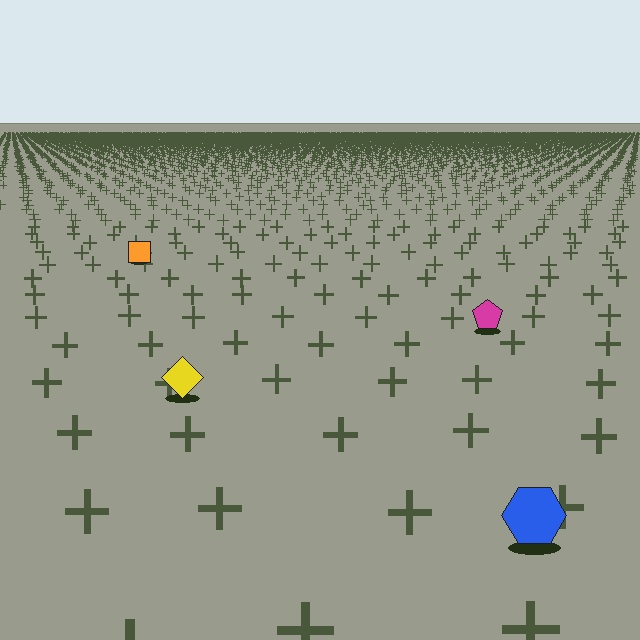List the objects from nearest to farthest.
From nearest to farthest: the blue hexagon, the yellow diamond, the magenta pentagon, the orange square.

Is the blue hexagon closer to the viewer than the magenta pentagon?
Yes. The blue hexagon is closer — you can tell from the texture gradient: the ground texture is coarser near it.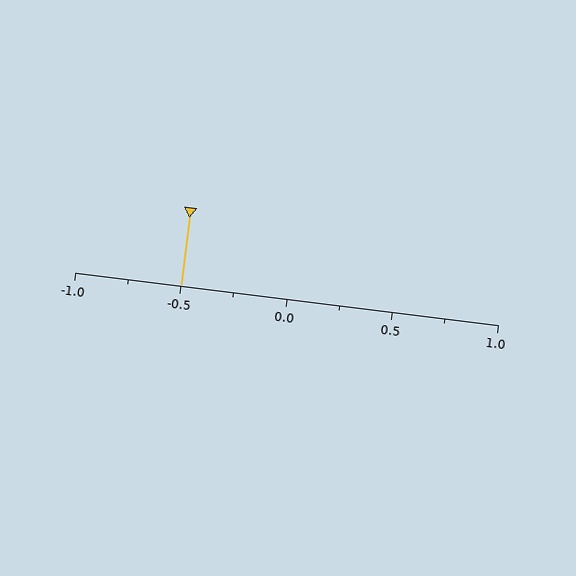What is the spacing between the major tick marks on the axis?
The major ticks are spaced 0.5 apart.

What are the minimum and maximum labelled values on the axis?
The axis runs from -1.0 to 1.0.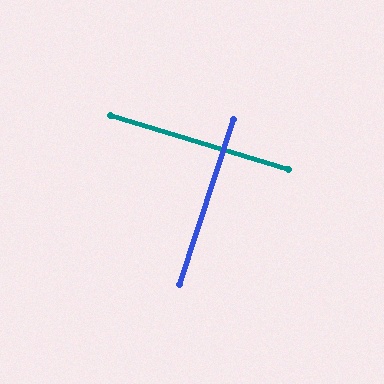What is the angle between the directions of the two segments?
Approximately 89 degrees.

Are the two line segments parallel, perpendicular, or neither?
Perpendicular — they meet at approximately 89°.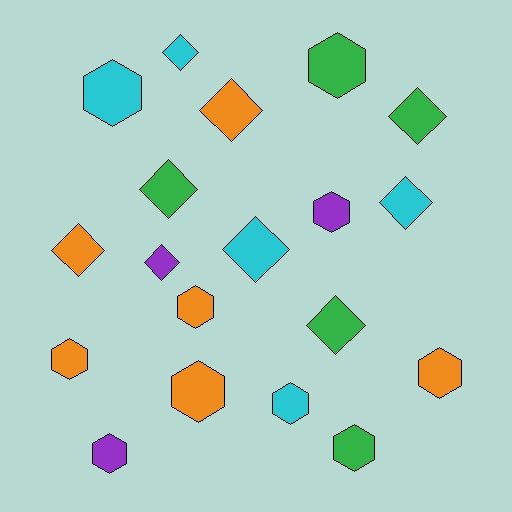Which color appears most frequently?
Orange, with 6 objects.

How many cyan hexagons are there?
There are 2 cyan hexagons.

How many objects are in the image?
There are 19 objects.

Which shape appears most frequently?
Hexagon, with 10 objects.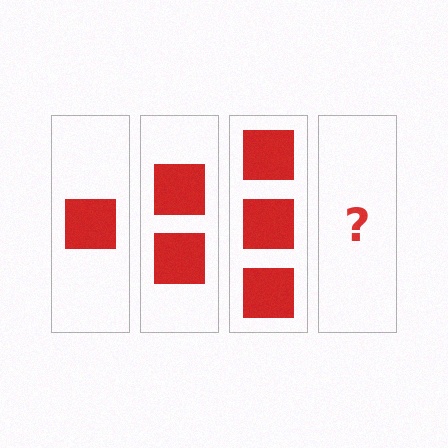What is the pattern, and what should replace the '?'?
The pattern is that each step adds one more square. The '?' should be 4 squares.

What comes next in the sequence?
The next element should be 4 squares.